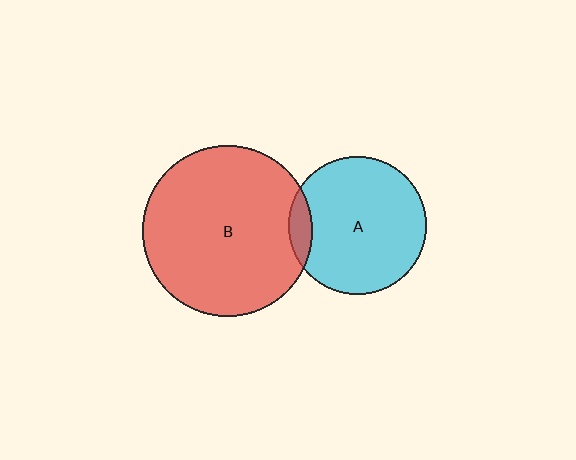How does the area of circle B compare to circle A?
Approximately 1.5 times.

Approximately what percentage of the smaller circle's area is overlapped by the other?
Approximately 10%.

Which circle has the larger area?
Circle B (red).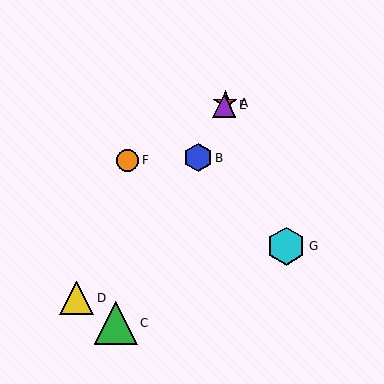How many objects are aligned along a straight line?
4 objects (A, B, C, E) are aligned along a straight line.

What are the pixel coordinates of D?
Object D is at (77, 298).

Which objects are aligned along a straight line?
Objects A, B, C, E are aligned along a straight line.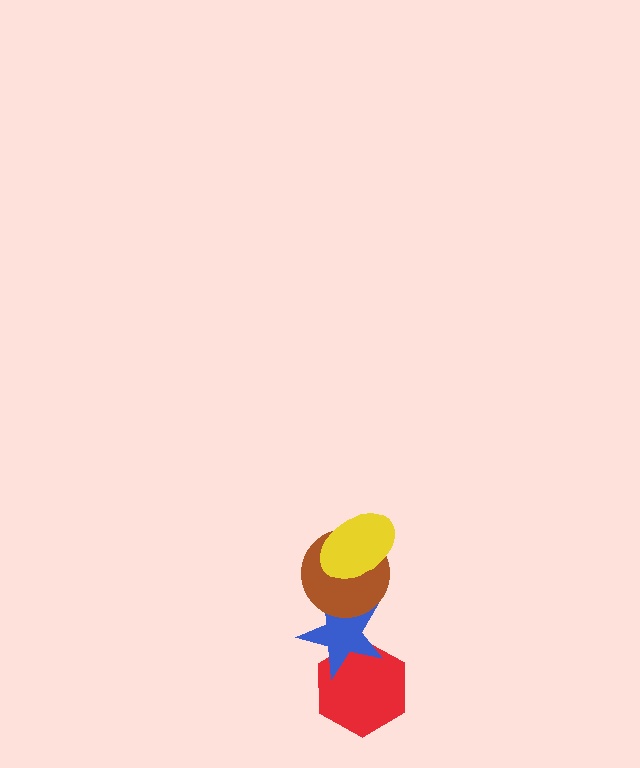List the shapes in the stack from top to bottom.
From top to bottom: the yellow ellipse, the brown circle, the blue star, the red hexagon.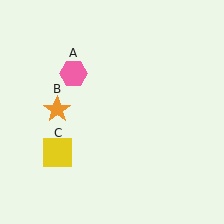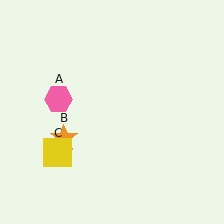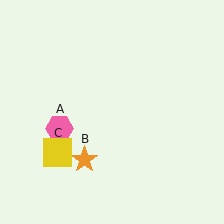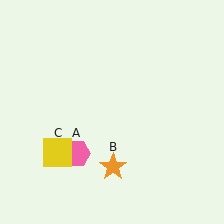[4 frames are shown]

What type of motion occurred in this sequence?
The pink hexagon (object A), orange star (object B) rotated counterclockwise around the center of the scene.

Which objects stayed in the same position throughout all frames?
Yellow square (object C) remained stationary.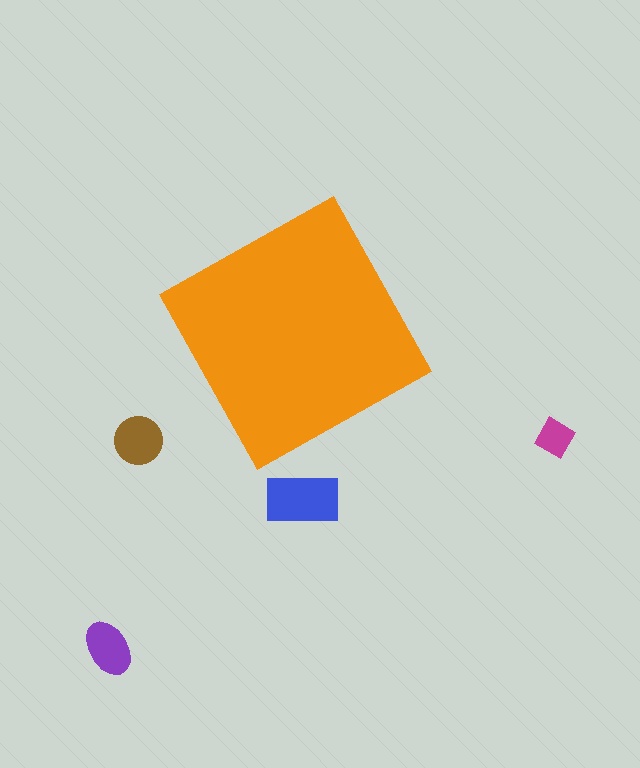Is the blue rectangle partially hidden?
No, the blue rectangle is fully visible.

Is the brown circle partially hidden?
No, the brown circle is fully visible.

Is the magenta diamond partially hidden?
No, the magenta diamond is fully visible.